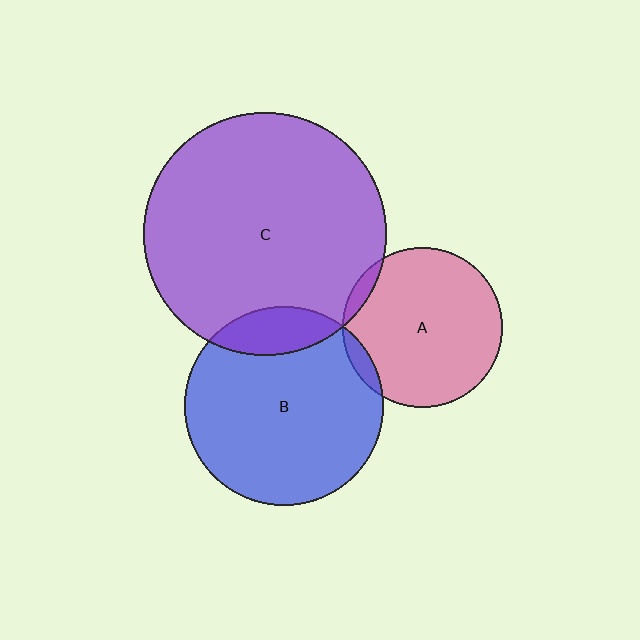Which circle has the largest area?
Circle C (purple).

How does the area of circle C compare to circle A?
Approximately 2.3 times.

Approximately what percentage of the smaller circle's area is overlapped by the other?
Approximately 15%.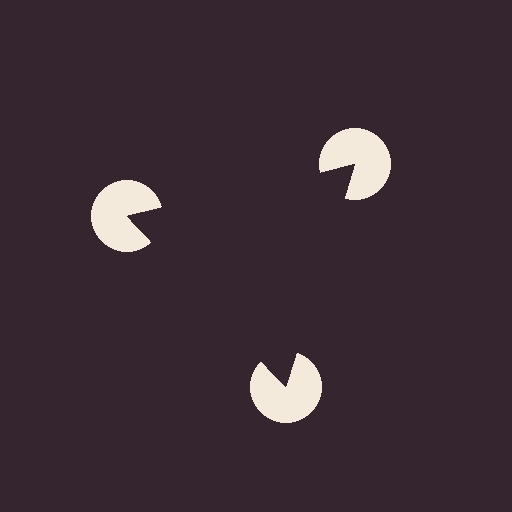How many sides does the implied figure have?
3 sides.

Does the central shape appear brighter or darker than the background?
It typically appears slightly darker than the background, even though no actual brightness change is drawn.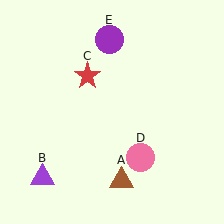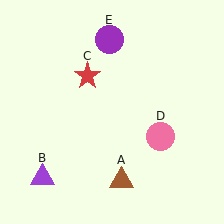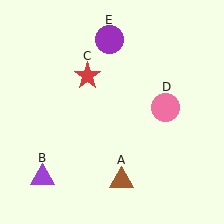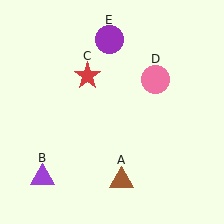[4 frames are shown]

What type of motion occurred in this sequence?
The pink circle (object D) rotated counterclockwise around the center of the scene.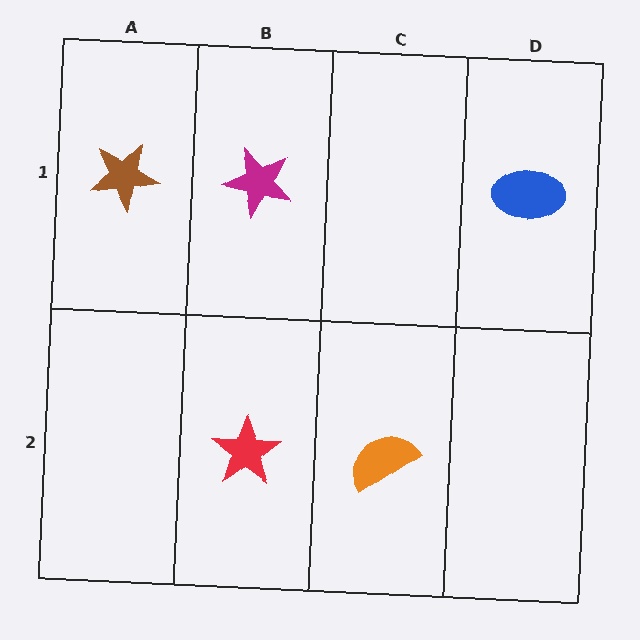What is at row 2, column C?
An orange semicircle.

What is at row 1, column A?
A brown star.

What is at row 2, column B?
A red star.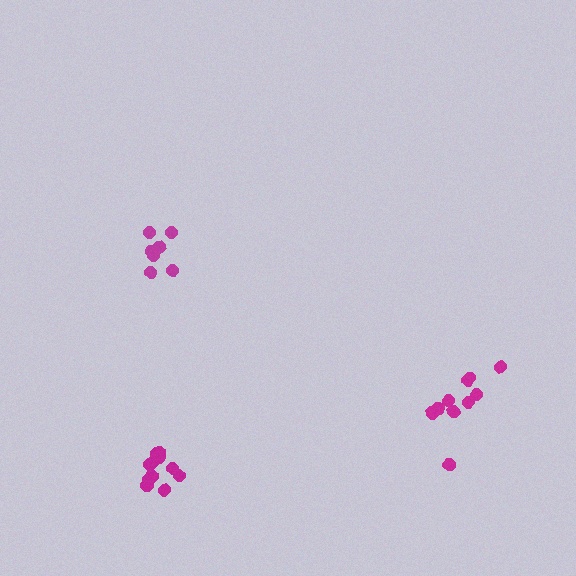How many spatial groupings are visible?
There are 3 spatial groupings.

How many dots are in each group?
Group 1: 7 dots, Group 2: 11 dots, Group 3: 11 dots (29 total).